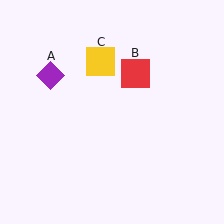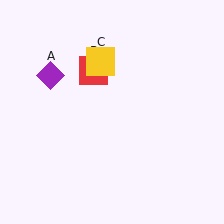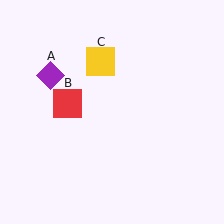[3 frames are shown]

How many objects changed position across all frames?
1 object changed position: red square (object B).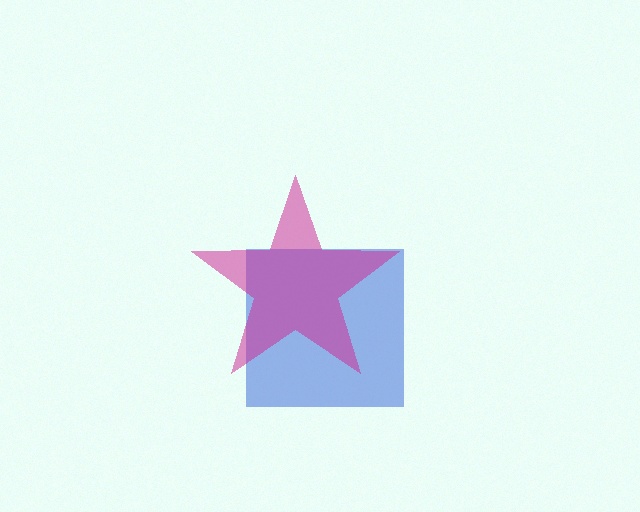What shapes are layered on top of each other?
The layered shapes are: a blue square, a magenta star.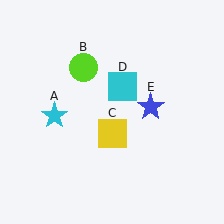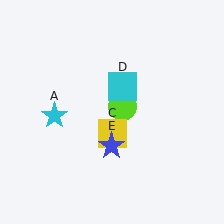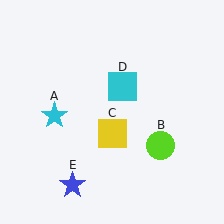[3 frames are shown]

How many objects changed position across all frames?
2 objects changed position: lime circle (object B), blue star (object E).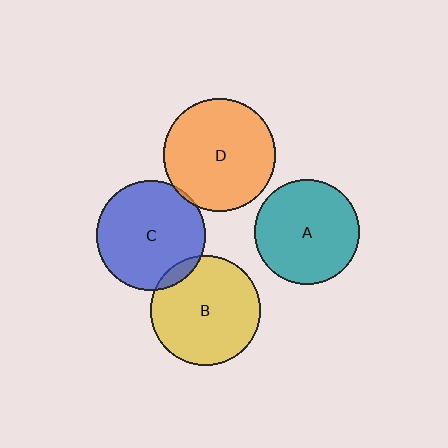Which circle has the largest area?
Circle D (orange).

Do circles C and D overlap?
Yes.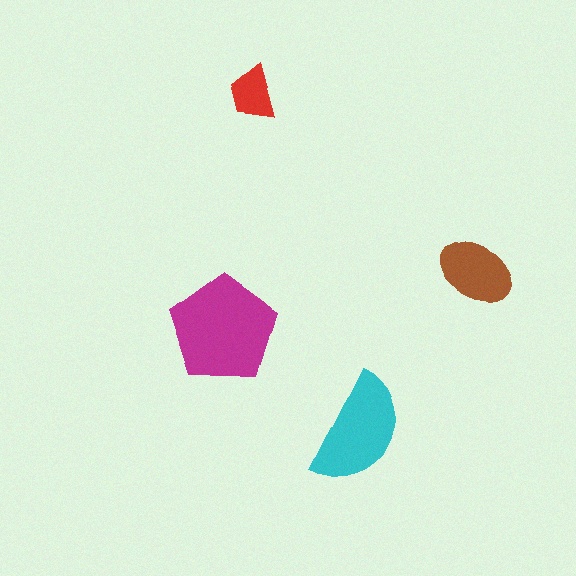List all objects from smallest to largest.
The red trapezoid, the brown ellipse, the cyan semicircle, the magenta pentagon.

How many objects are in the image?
There are 4 objects in the image.